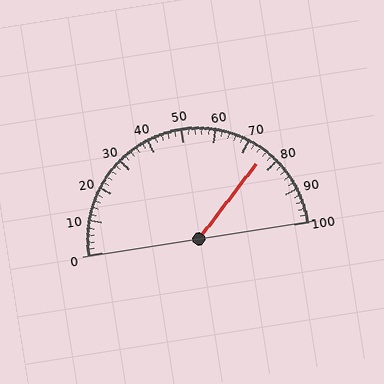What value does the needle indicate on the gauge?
The needle indicates approximately 76.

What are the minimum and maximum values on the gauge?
The gauge ranges from 0 to 100.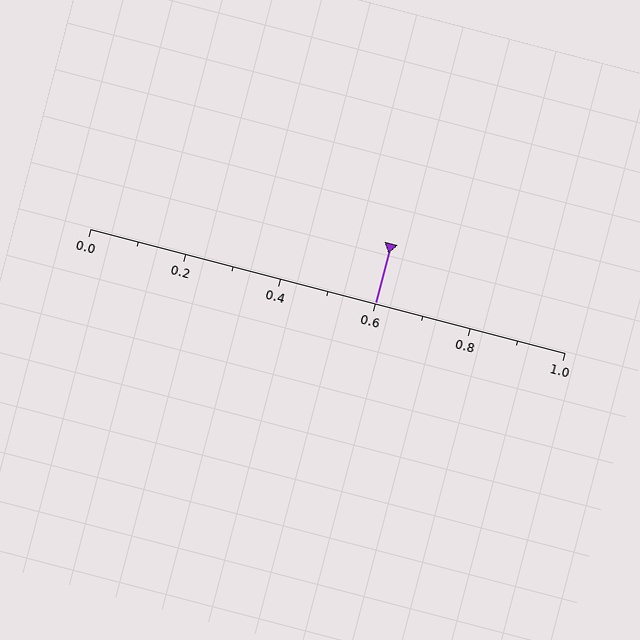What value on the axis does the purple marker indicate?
The marker indicates approximately 0.6.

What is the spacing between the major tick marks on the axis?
The major ticks are spaced 0.2 apart.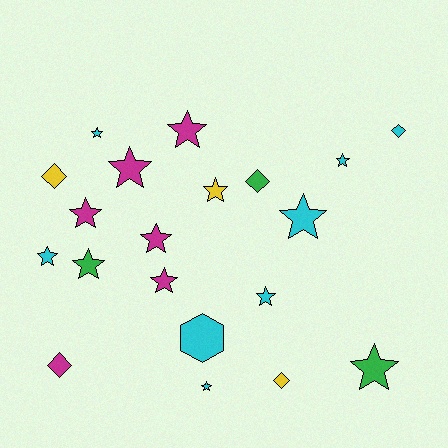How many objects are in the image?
There are 20 objects.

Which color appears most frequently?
Cyan, with 8 objects.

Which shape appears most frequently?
Star, with 14 objects.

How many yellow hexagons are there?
There are no yellow hexagons.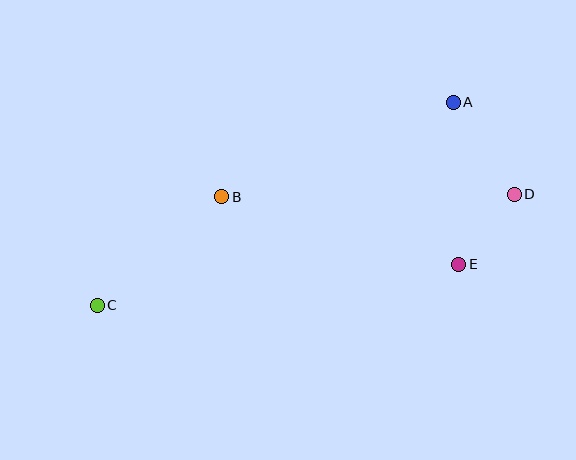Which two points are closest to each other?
Points D and E are closest to each other.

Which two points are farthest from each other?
Points C and D are farthest from each other.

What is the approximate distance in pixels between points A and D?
The distance between A and D is approximately 110 pixels.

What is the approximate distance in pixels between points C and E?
The distance between C and E is approximately 363 pixels.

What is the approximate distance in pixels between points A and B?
The distance between A and B is approximately 250 pixels.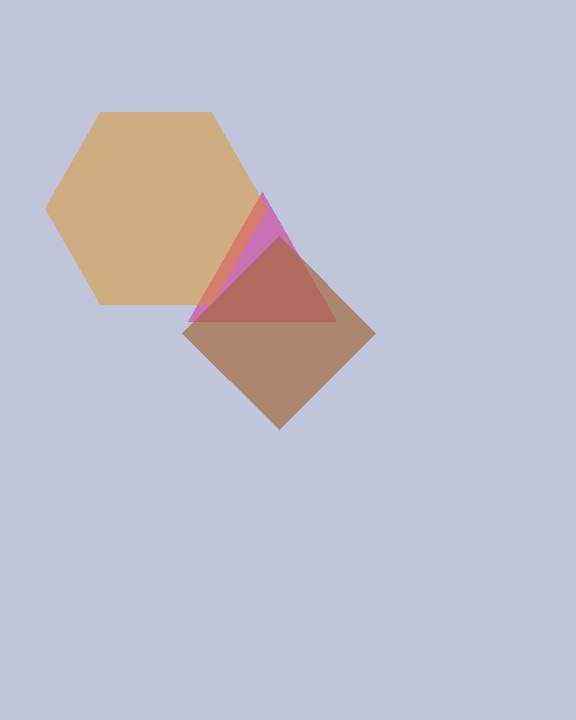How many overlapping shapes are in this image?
There are 3 overlapping shapes in the image.